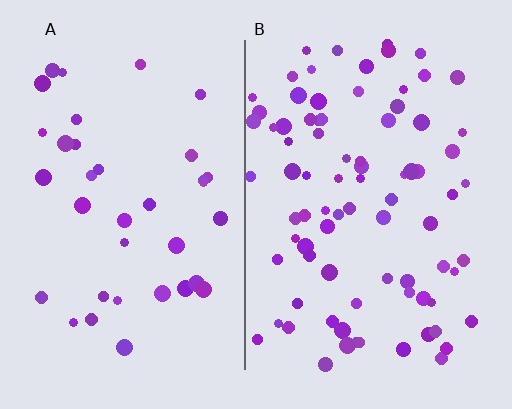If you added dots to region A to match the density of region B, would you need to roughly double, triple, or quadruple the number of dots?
Approximately double.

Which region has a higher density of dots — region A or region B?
B (the right).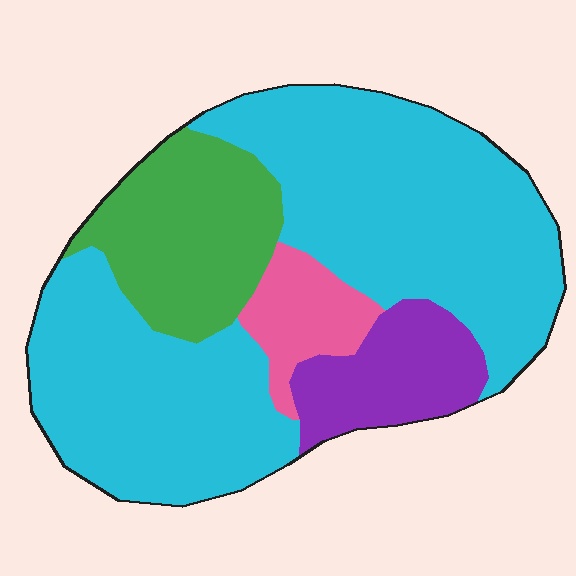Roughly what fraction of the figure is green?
Green takes up less than a quarter of the figure.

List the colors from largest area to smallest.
From largest to smallest: cyan, green, purple, pink.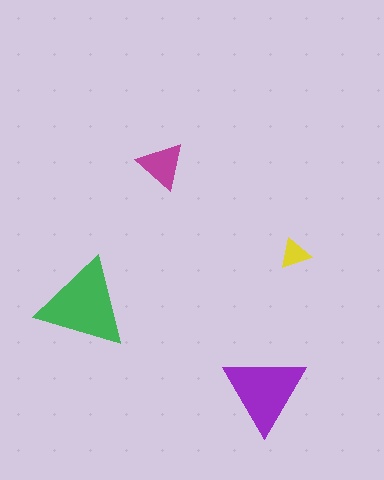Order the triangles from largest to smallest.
the green one, the purple one, the magenta one, the yellow one.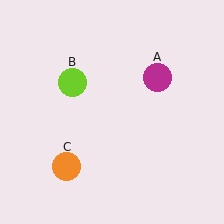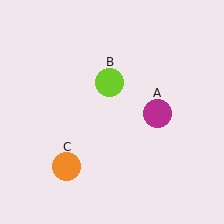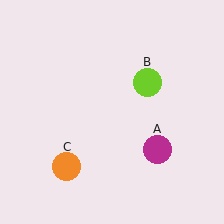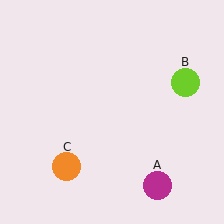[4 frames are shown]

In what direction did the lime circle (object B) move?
The lime circle (object B) moved right.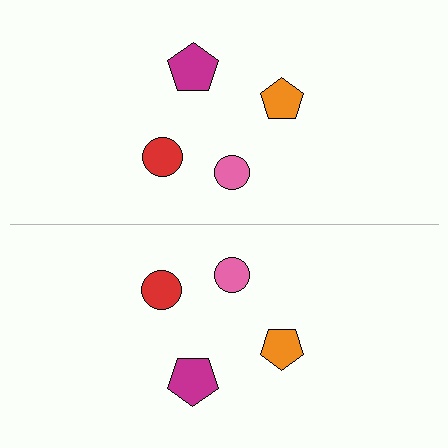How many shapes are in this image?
There are 8 shapes in this image.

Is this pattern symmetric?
Yes, this pattern has bilateral (reflection) symmetry.